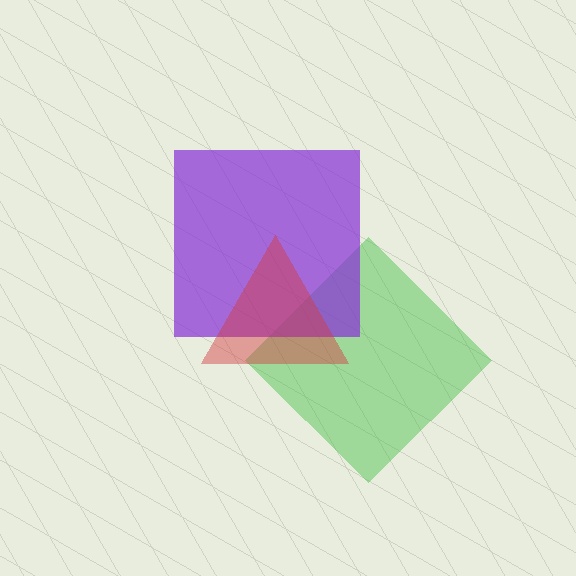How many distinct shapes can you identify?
There are 3 distinct shapes: a green diamond, a purple square, a red triangle.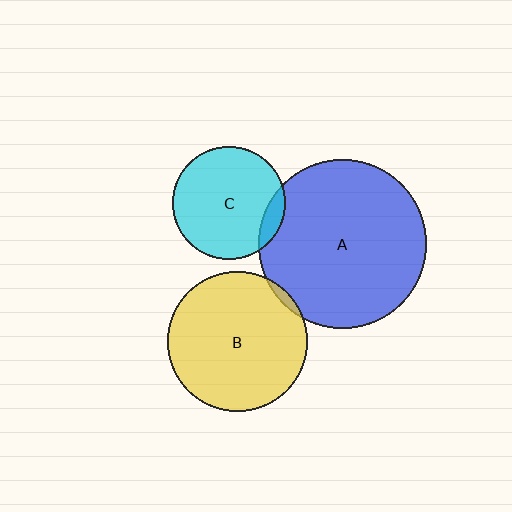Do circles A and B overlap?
Yes.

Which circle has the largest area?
Circle A (blue).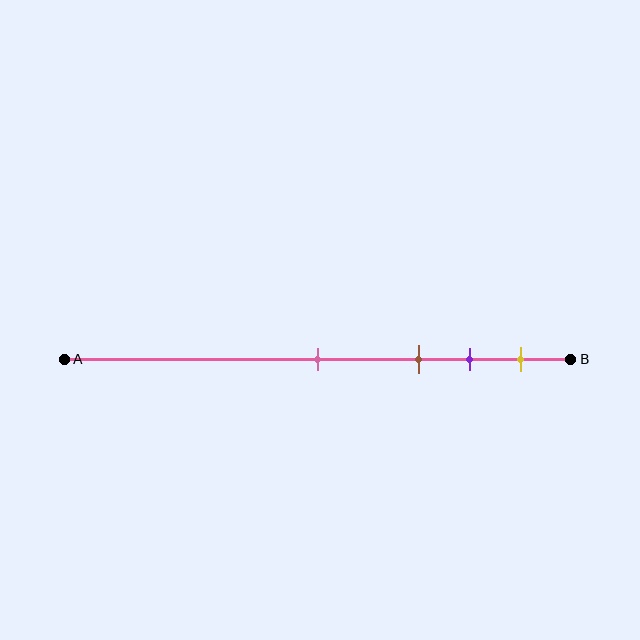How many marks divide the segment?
There are 4 marks dividing the segment.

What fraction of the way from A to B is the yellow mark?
The yellow mark is approximately 90% (0.9) of the way from A to B.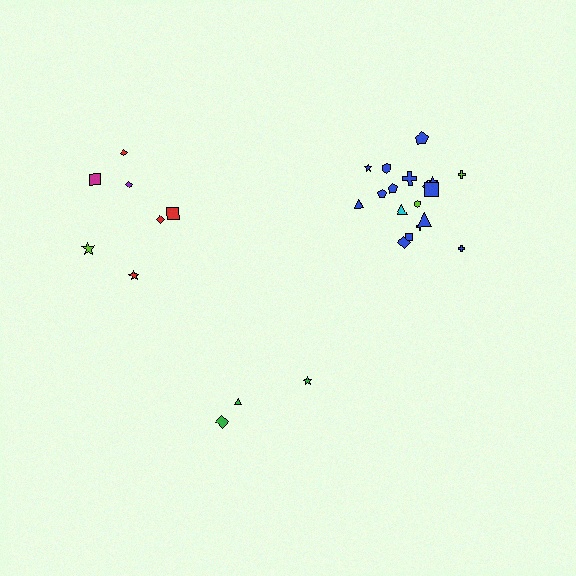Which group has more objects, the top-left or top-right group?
The top-right group.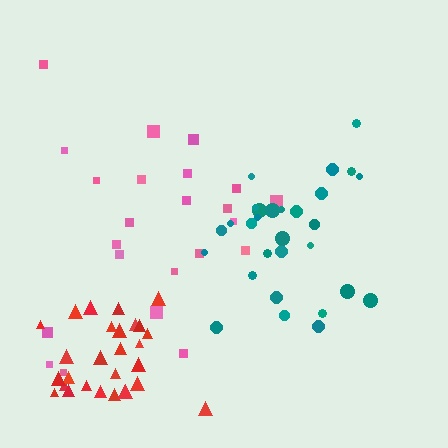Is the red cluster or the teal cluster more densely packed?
Red.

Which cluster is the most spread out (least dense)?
Pink.